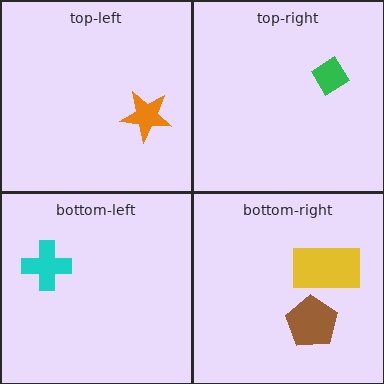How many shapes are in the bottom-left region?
1.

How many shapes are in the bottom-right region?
2.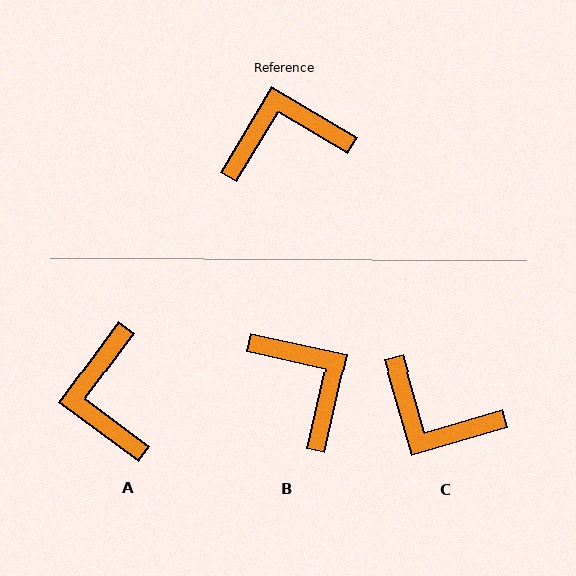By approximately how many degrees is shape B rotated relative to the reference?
Approximately 72 degrees clockwise.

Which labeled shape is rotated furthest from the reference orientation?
C, about 137 degrees away.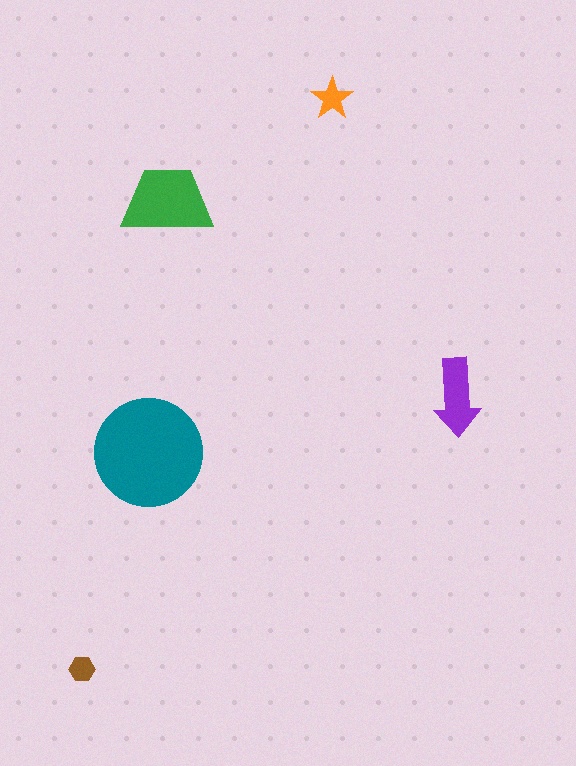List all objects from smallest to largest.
The brown hexagon, the orange star, the purple arrow, the green trapezoid, the teal circle.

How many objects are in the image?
There are 5 objects in the image.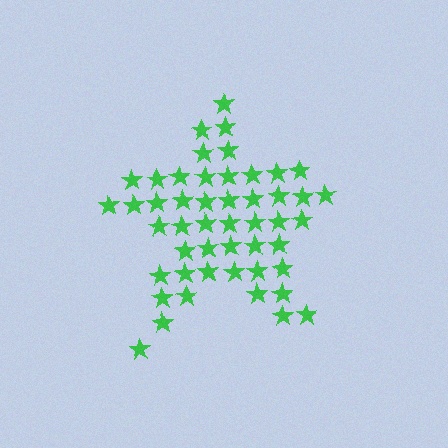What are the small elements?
The small elements are stars.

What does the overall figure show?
The overall figure shows a star.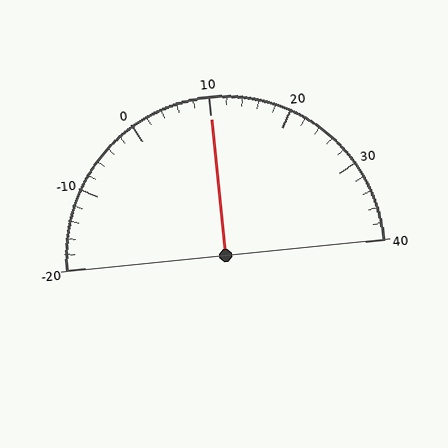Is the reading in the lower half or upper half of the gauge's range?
The reading is in the upper half of the range (-20 to 40).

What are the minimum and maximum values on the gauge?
The gauge ranges from -20 to 40.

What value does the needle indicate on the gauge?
The needle indicates approximately 10.